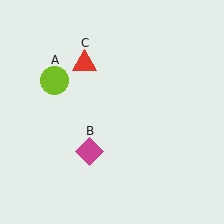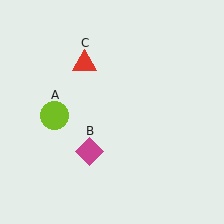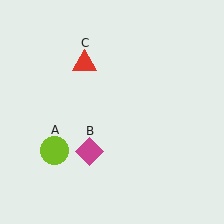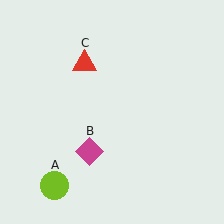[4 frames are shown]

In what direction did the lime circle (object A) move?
The lime circle (object A) moved down.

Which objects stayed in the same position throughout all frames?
Magenta diamond (object B) and red triangle (object C) remained stationary.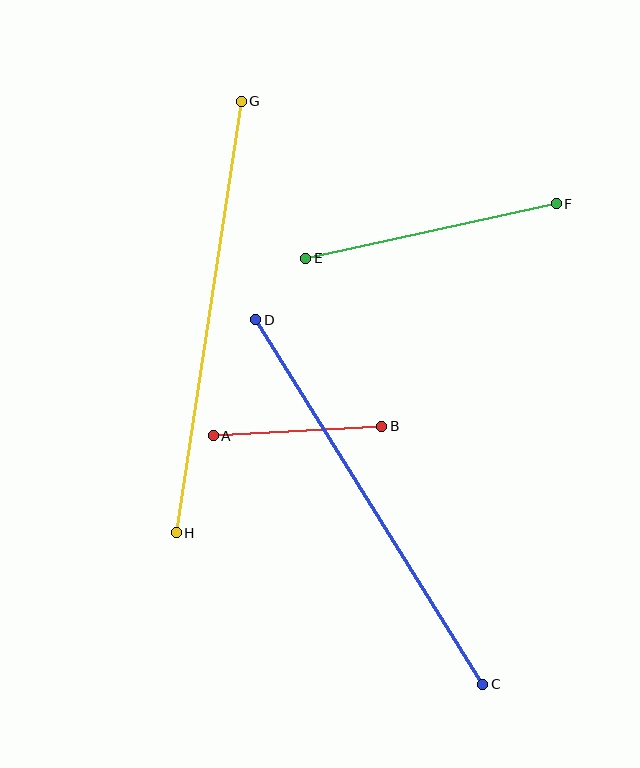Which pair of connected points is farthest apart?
Points G and H are farthest apart.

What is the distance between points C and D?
The distance is approximately 429 pixels.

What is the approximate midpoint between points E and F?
The midpoint is at approximately (431, 231) pixels.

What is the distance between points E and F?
The distance is approximately 257 pixels.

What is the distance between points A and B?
The distance is approximately 169 pixels.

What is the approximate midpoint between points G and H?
The midpoint is at approximately (209, 317) pixels.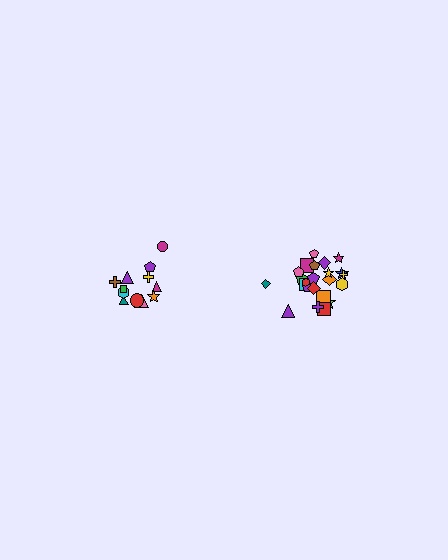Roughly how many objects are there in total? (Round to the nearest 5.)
Roughly 35 objects in total.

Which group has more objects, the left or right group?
The right group.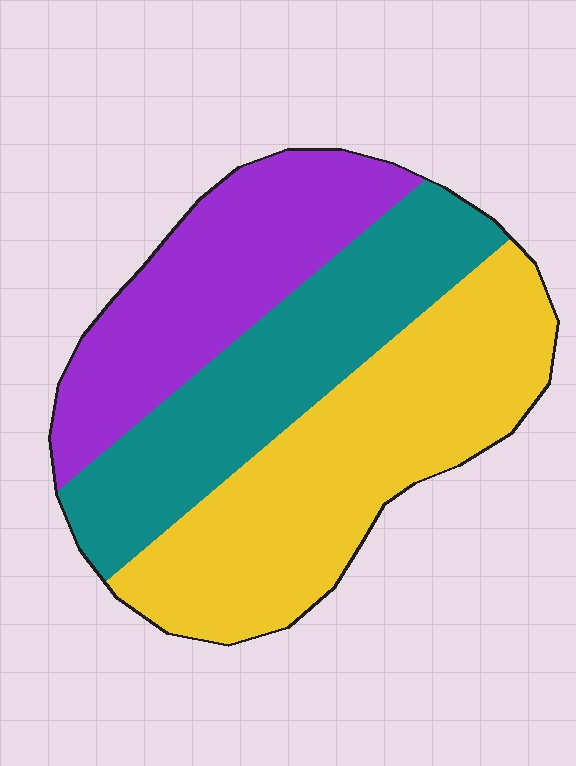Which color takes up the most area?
Yellow, at roughly 40%.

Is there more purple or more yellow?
Yellow.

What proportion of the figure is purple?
Purple takes up about one quarter (1/4) of the figure.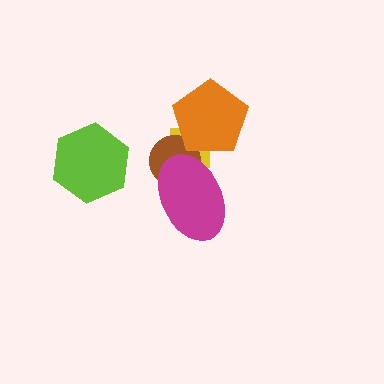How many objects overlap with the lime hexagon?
0 objects overlap with the lime hexagon.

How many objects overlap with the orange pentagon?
2 objects overlap with the orange pentagon.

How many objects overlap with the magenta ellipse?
2 objects overlap with the magenta ellipse.